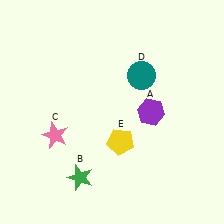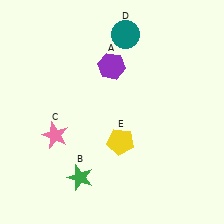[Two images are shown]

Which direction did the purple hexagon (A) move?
The purple hexagon (A) moved up.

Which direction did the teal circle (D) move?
The teal circle (D) moved up.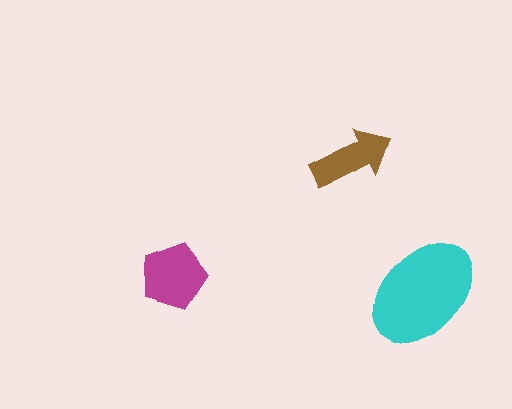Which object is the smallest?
The brown arrow.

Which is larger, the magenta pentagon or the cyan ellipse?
The cyan ellipse.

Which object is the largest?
The cyan ellipse.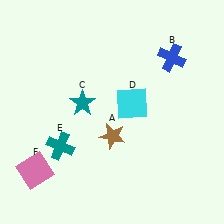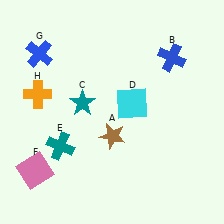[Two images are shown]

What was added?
A blue cross (G), an orange cross (H) were added in Image 2.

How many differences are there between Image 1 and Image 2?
There are 2 differences between the two images.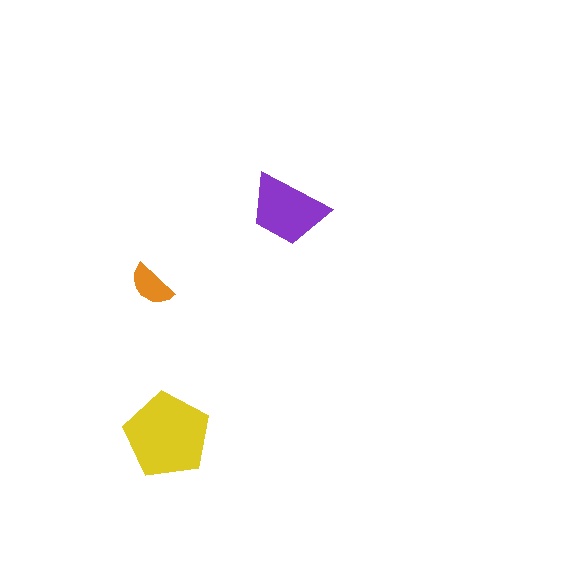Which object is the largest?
The yellow pentagon.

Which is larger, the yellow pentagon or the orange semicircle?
The yellow pentagon.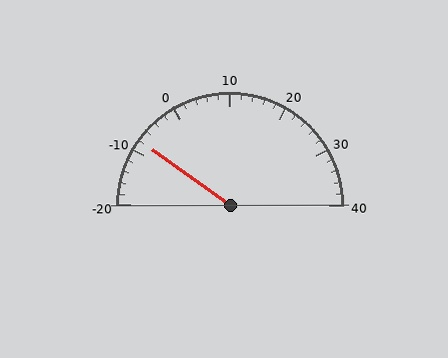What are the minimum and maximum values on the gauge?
The gauge ranges from -20 to 40.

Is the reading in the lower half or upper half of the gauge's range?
The reading is in the lower half of the range (-20 to 40).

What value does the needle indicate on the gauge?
The needle indicates approximately -8.